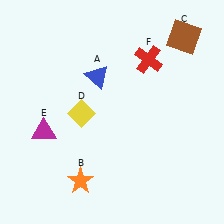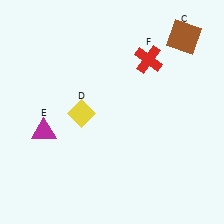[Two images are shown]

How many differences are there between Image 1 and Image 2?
There are 2 differences between the two images.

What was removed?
The orange star (B), the blue triangle (A) were removed in Image 2.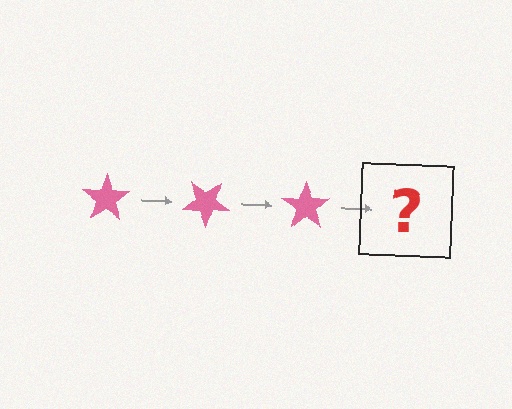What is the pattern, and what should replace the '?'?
The pattern is that the star rotates 35 degrees each step. The '?' should be a pink star rotated 105 degrees.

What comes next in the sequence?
The next element should be a pink star rotated 105 degrees.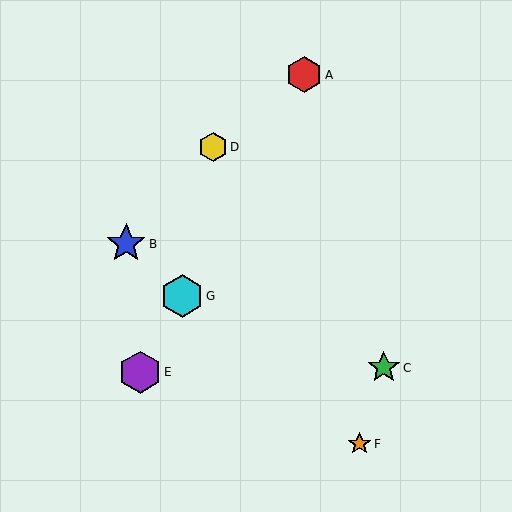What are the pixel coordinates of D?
Object D is at (213, 147).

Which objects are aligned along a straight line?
Objects A, E, G are aligned along a straight line.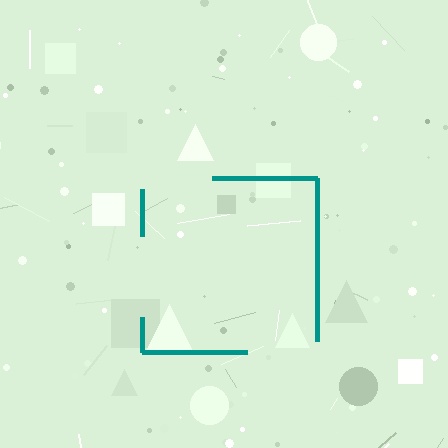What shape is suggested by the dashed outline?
The dashed outline suggests a square.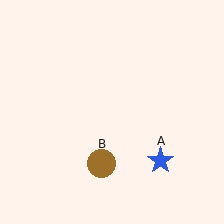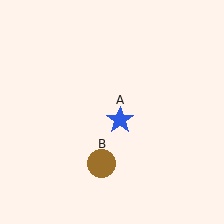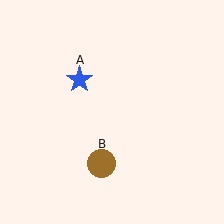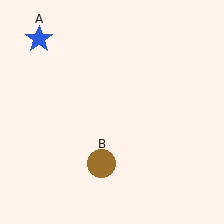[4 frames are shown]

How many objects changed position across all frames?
1 object changed position: blue star (object A).